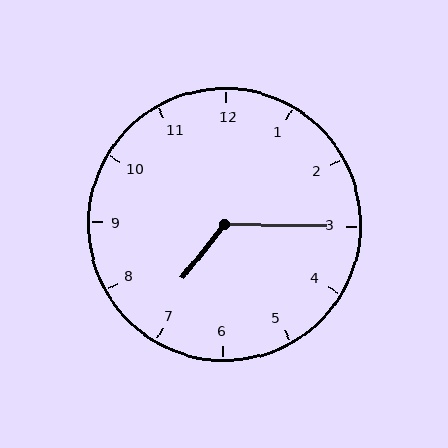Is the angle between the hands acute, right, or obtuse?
It is obtuse.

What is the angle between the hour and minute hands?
Approximately 128 degrees.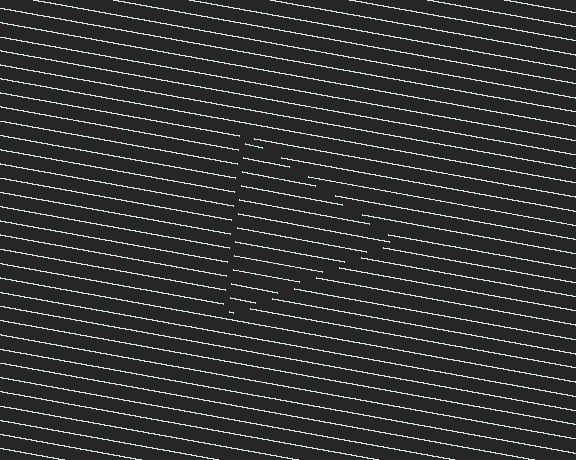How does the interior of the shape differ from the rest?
The interior of the shape contains the same grating, shifted by half a period — the contour is defined by the phase discontinuity where line-ends from the inner and outer gratings abut.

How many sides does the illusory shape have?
3 sides — the line-ends trace a triangle.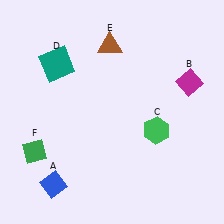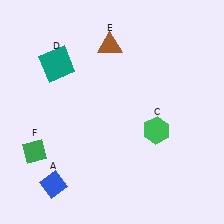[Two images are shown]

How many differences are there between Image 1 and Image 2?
There is 1 difference between the two images.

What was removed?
The magenta diamond (B) was removed in Image 2.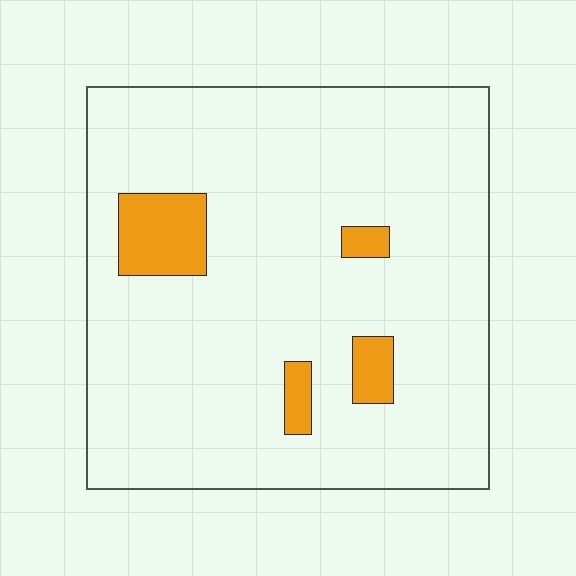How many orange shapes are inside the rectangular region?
4.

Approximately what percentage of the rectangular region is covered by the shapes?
Approximately 10%.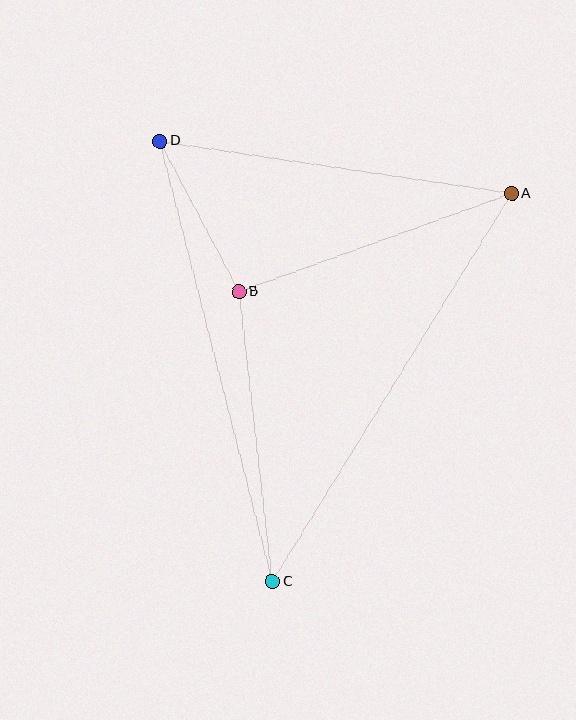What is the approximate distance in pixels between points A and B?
The distance between A and B is approximately 289 pixels.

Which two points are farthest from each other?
Points A and C are farthest from each other.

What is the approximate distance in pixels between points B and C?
The distance between B and C is approximately 292 pixels.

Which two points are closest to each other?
Points B and D are closest to each other.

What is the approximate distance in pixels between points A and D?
The distance between A and D is approximately 355 pixels.